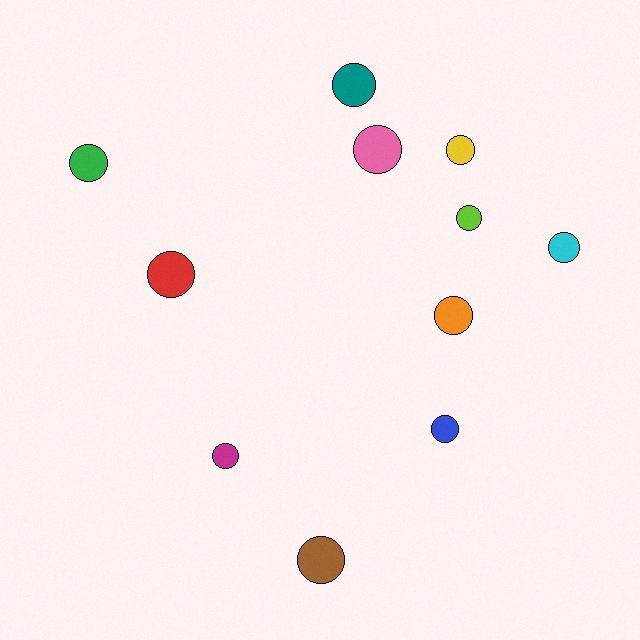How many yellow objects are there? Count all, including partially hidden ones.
There is 1 yellow object.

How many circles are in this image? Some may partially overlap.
There are 11 circles.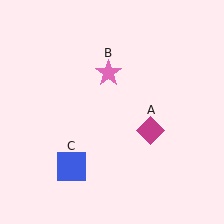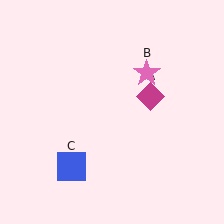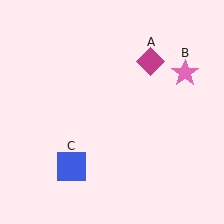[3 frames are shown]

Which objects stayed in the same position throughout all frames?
Blue square (object C) remained stationary.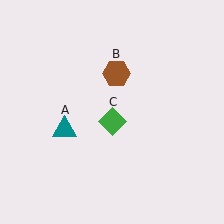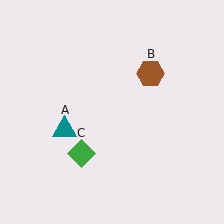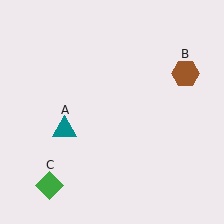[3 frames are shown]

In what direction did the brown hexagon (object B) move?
The brown hexagon (object B) moved right.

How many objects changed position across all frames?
2 objects changed position: brown hexagon (object B), green diamond (object C).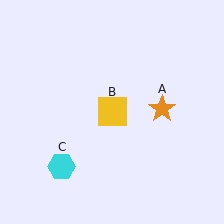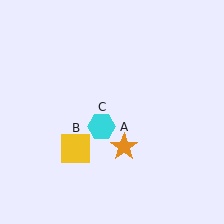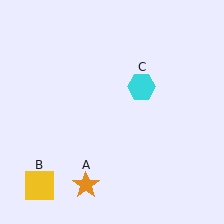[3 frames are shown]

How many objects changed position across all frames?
3 objects changed position: orange star (object A), yellow square (object B), cyan hexagon (object C).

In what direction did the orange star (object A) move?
The orange star (object A) moved down and to the left.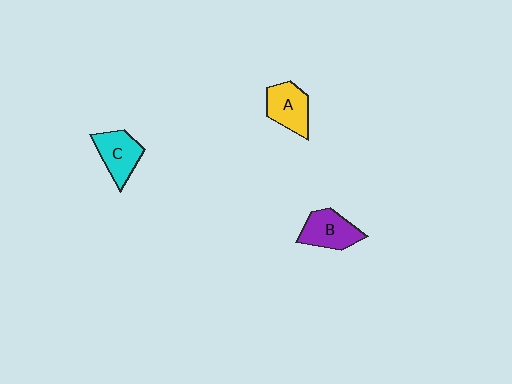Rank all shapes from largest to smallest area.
From largest to smallest: B (purple), A (yellow), C (cyan).